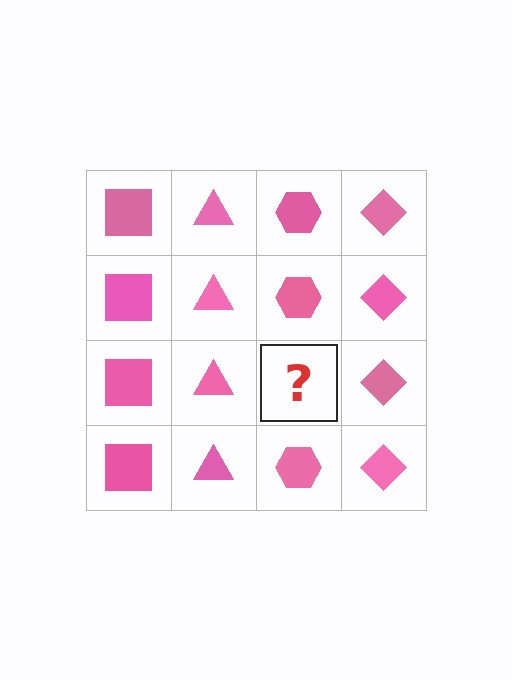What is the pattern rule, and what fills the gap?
The rule is that each column has a consistent shape. The gap should be filled with a pink hexagon.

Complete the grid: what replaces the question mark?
The question mark should be replaced with a pink hexagon.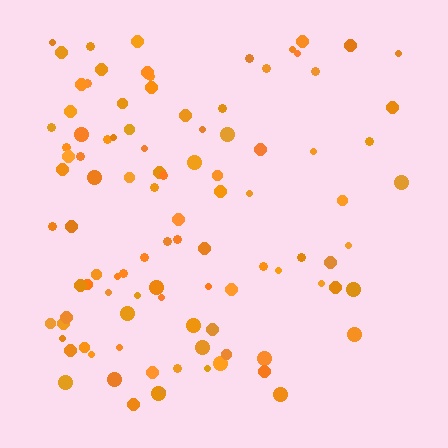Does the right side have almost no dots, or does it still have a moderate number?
Still a moderate number, just noticeably fewer than the left.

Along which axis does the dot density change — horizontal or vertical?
Horizontal.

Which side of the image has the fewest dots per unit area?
The right.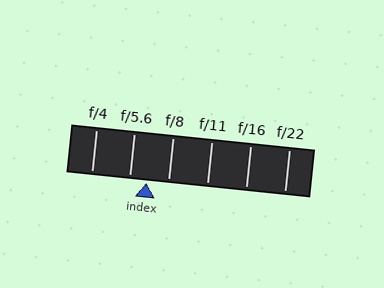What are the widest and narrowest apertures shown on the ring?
The widest aperture shown is f/4 and the narrowest is f/22.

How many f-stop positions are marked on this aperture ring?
There are 6 f-stop positions marked.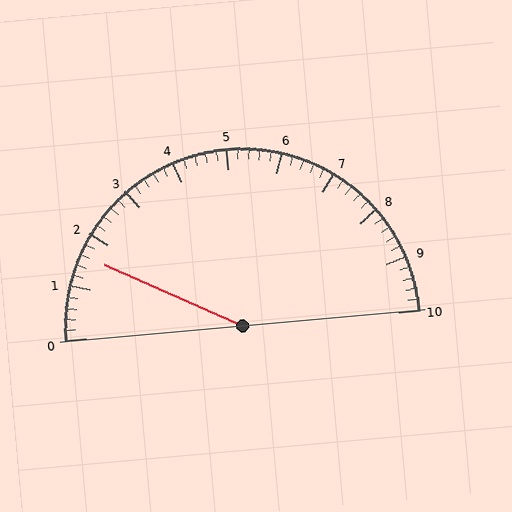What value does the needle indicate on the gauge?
The needle indicates approximately 1.6.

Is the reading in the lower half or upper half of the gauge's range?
The reading is in the lower half of the range (0 to 10).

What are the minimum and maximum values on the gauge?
The gauge ranges from 0 to 10.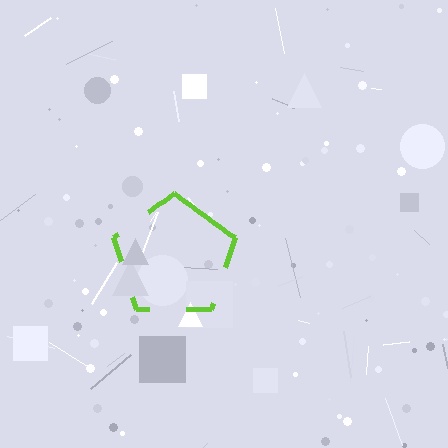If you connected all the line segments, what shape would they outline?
They would outline a pentagon.